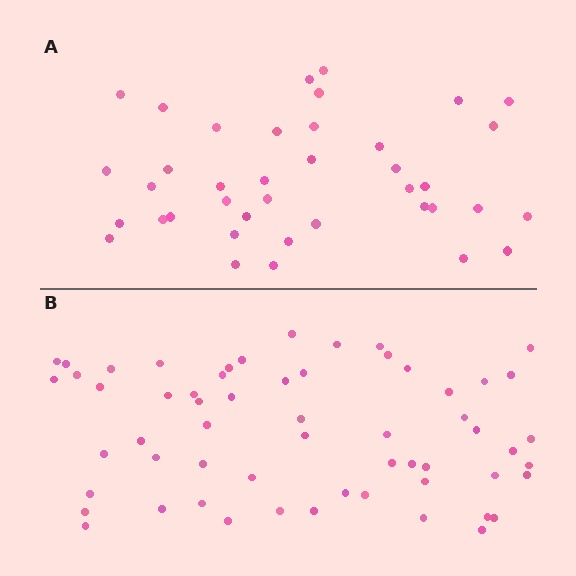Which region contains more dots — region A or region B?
Region B (the bottom region) has more dots.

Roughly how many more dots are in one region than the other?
Region B has approximately 20 more dots than region A.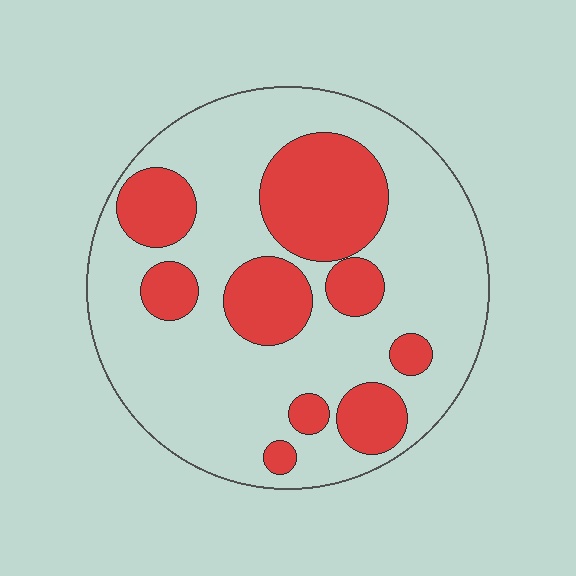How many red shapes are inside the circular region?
9.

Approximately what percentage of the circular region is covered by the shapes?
Approximately 30%.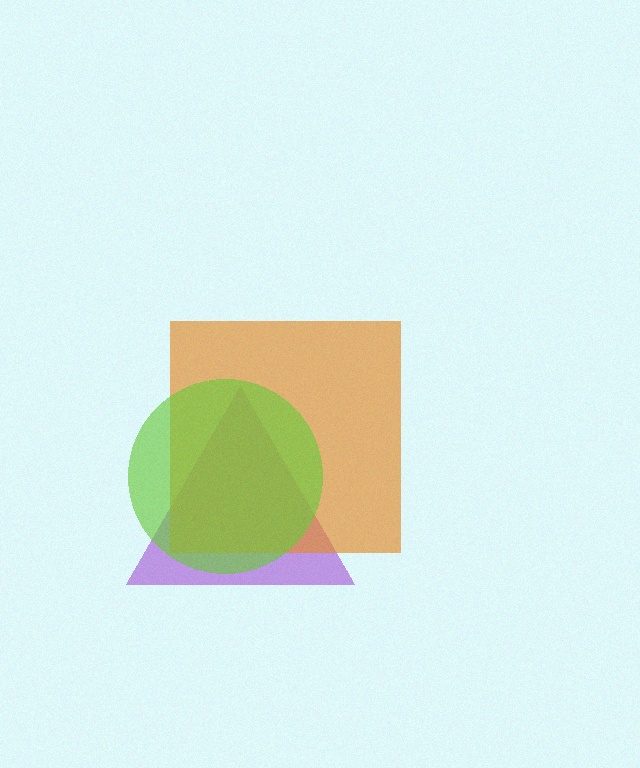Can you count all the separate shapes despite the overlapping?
Yes, there are 3 separate shapes.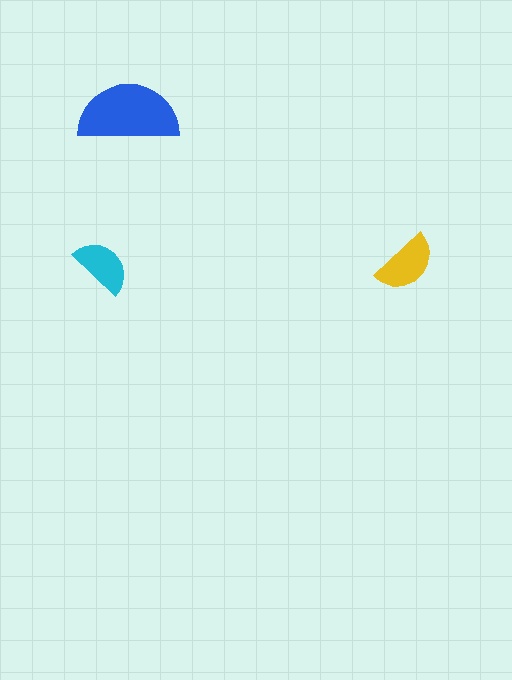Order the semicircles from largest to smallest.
the blue one, the yellow one, the cyan one.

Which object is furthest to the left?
The cyan semicircle is leftmost.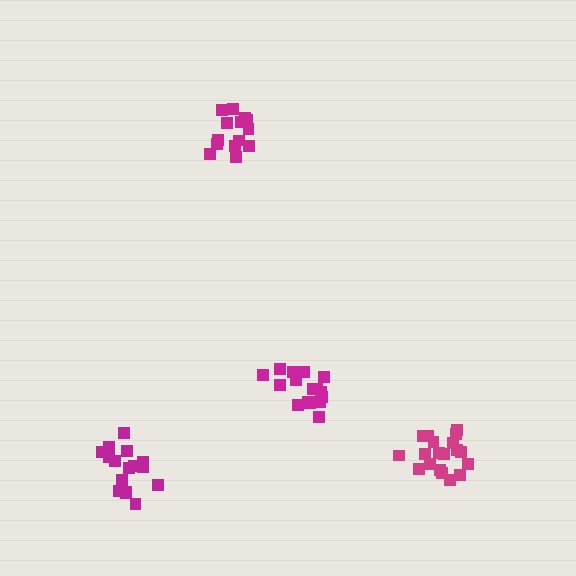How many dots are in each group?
Group 1: 19 dots, Group 2: 16 dots, Group 3: 14 dots, Group 4: 16 dots (65 total).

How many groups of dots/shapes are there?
There are 4 groups.